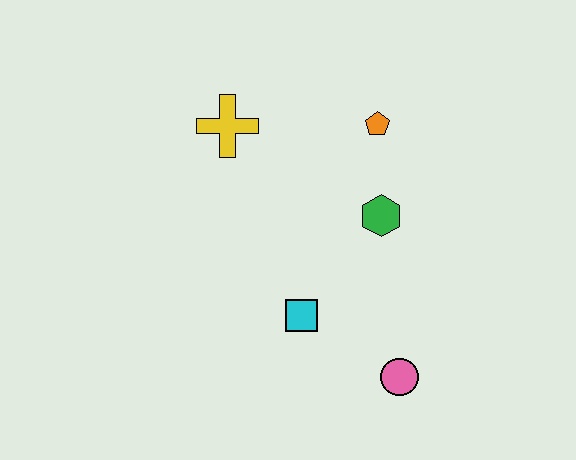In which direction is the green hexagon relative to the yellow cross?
The green hexagon is to the right of the yellow cross.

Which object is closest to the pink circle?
The cyan square is closest to the pink circle.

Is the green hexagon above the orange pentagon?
No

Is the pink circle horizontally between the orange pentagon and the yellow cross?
No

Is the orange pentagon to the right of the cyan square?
Yes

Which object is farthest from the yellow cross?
The pink circle is farthest from the yellow cross.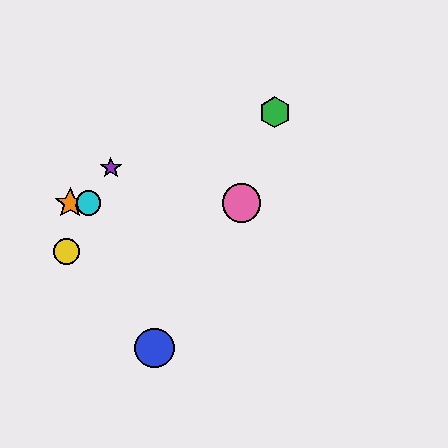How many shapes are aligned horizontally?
4 shapes (the red star, the orange star, the cyan circle, the pink circle) are aligned horizontally.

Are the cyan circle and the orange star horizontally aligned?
Yes, both are at y≈203.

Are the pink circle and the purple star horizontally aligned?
No, the pink circle is at y≈203 and the purple star is at y≈168.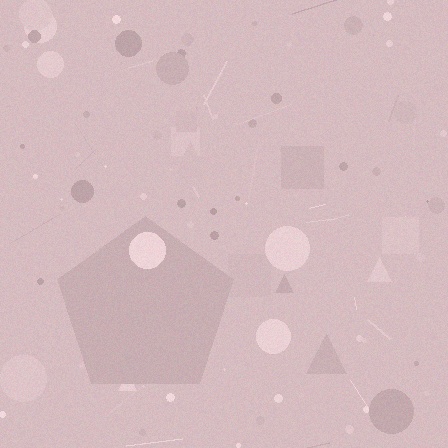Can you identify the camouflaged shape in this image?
The camouflaged shape is a pentagon.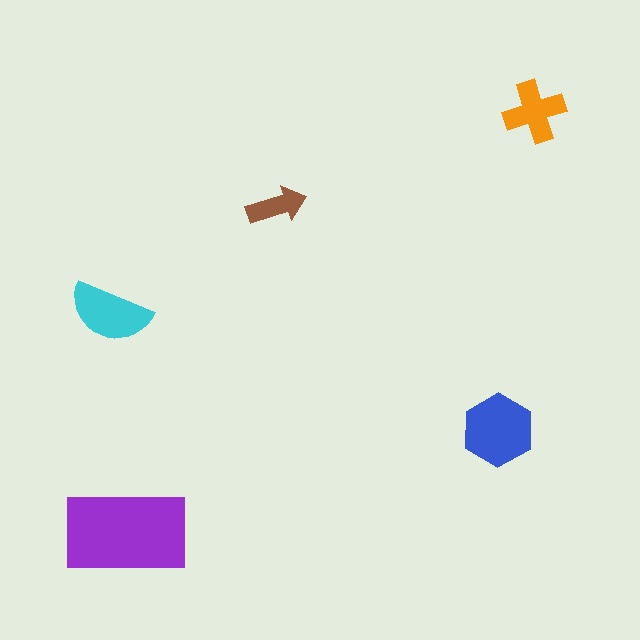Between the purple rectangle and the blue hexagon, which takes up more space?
The purple rectangle.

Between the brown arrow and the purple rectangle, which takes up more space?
The purple rectangle.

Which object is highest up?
The orange cross is topmost.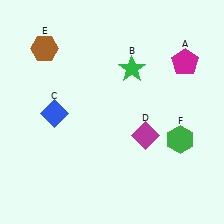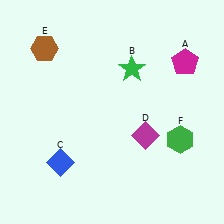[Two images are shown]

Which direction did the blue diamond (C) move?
The blue diamond (C) moved down.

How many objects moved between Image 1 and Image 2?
1 object moved between the two images.